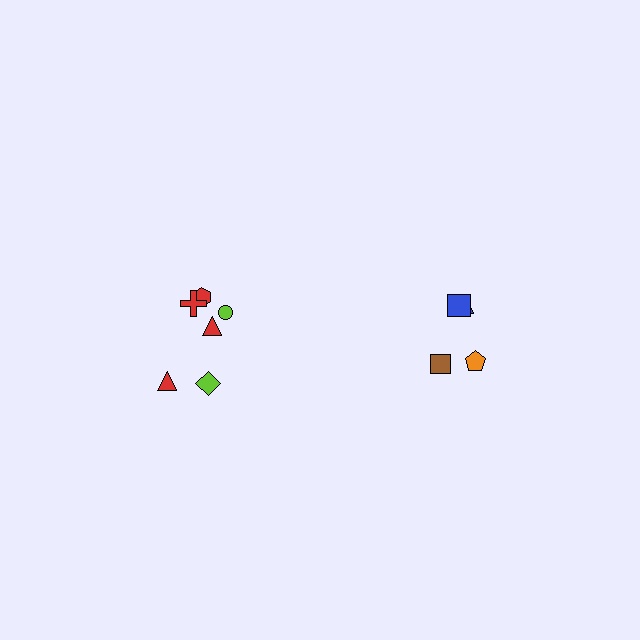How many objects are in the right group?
There are 4 objects.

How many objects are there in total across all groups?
There are 10 objects.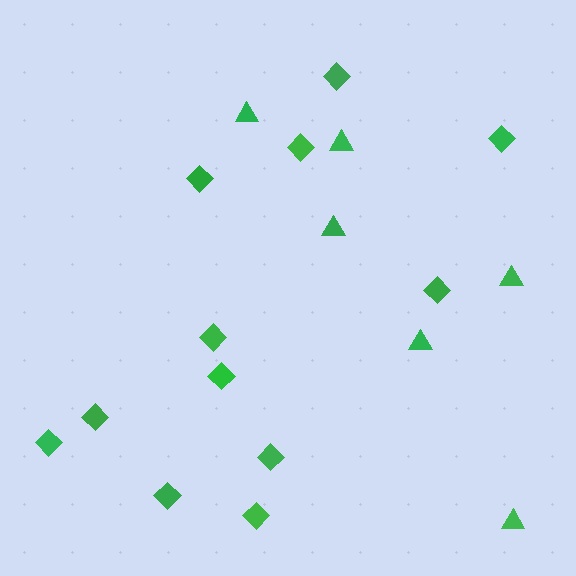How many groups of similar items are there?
There are 2 groups: one group of triangles (6) and one group of diamonds (12).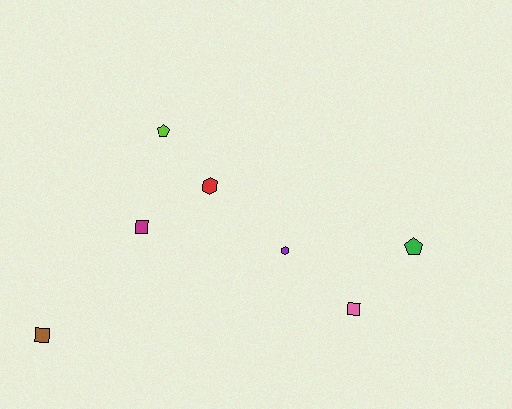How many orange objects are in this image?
There are no orange objects.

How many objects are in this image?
There are 7 objects.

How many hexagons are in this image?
There are 2 hexagons.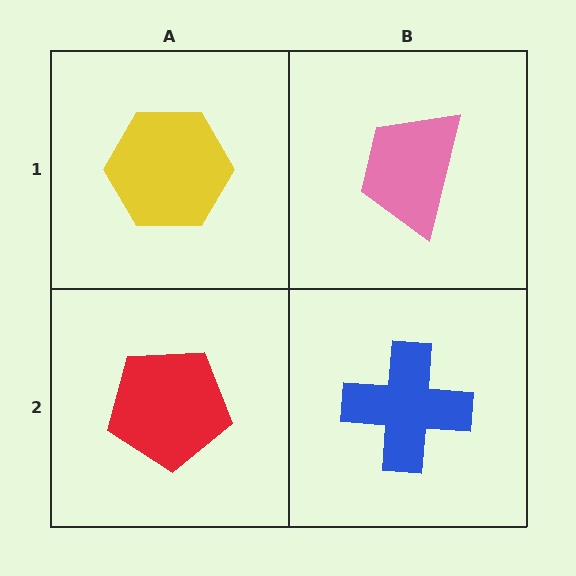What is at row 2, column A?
A red pentagon.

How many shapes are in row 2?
2 shapes.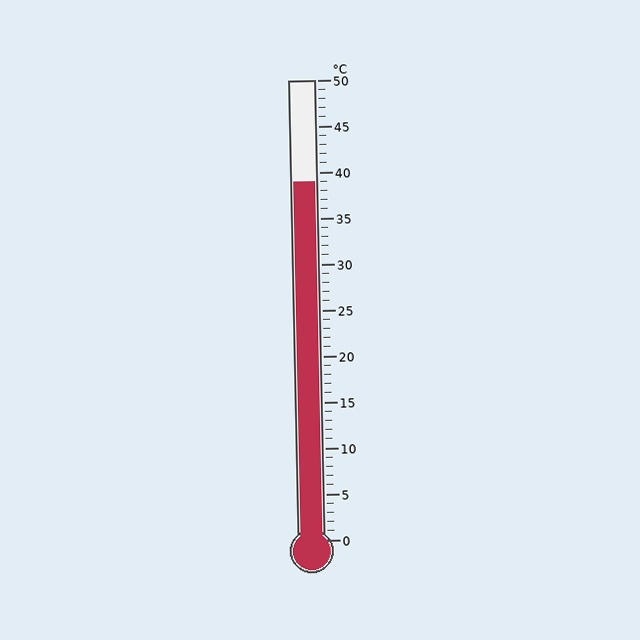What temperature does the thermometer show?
The thermometer shows approximately 39°C.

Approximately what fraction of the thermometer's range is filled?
The thermometer is filled to approximately 80% of its range.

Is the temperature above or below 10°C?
The temperature is above 10°C.